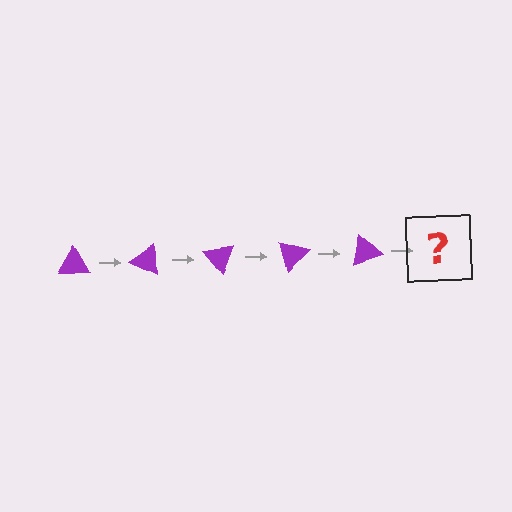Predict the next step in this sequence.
The next step is a purple triangle rotated 125 degrees.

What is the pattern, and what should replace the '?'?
The pattern is that the triangle rotates 25 degrees each step. The '?' should be a purple triangle rotated 125 degrees.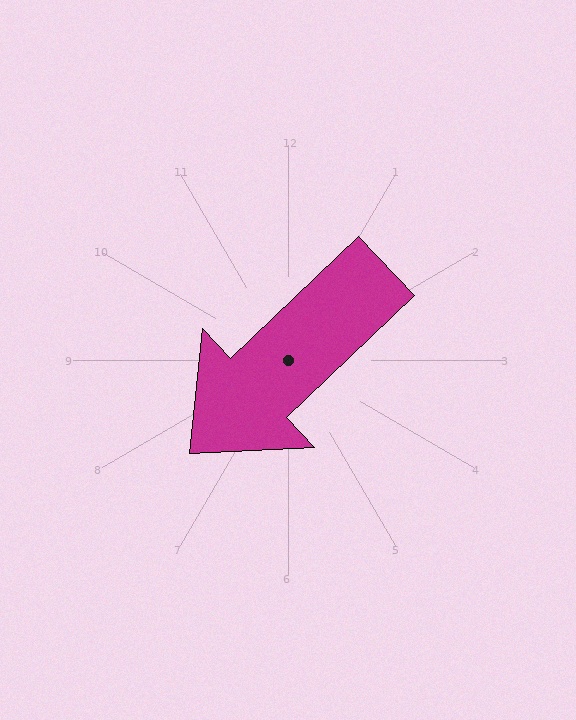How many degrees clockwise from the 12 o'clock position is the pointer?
Approximately 226 degrees.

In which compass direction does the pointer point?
Southwest.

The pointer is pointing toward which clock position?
Roughly 8 o'clock.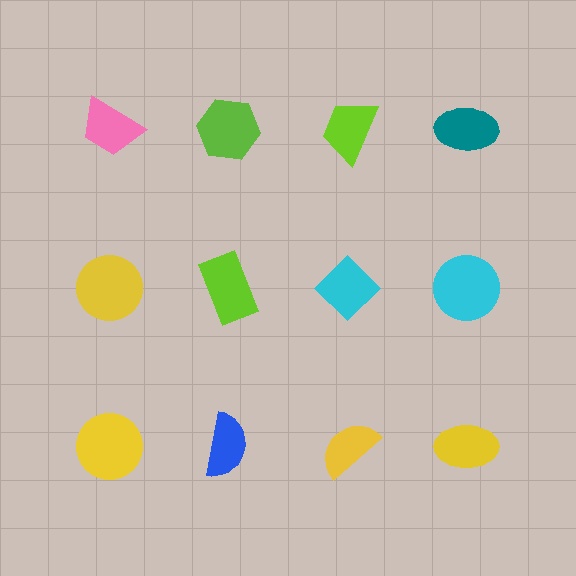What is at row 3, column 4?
A yellow ellipse.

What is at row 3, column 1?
A yellow circle.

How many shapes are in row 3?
4 shapes.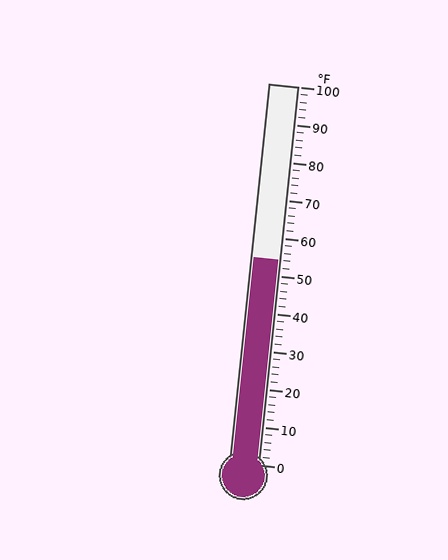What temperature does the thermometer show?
The thermometer shows approximately 54°F.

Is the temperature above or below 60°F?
The temperature is below 60°F.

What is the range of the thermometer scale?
The thermometer scale ranges from 0°F to 100°F.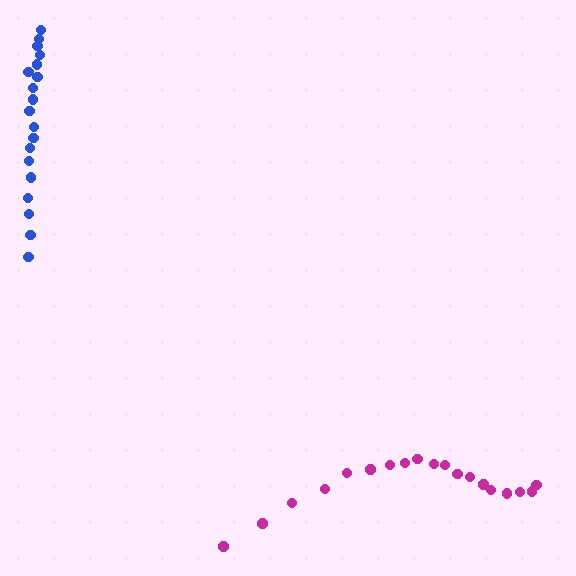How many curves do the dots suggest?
There are 2 distinct paths.